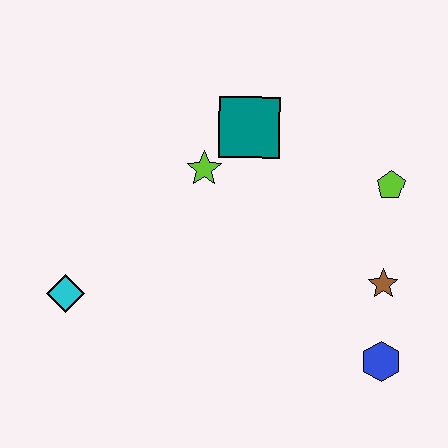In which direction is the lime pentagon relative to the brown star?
The lime pentagon is above the brown star.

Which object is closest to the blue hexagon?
The brown star is closest to the blue hexagon.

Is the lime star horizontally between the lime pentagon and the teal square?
No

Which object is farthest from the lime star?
The blue hexagon is farthest from the lime star.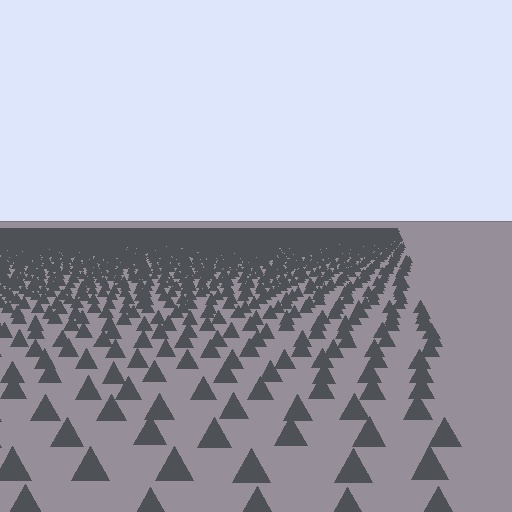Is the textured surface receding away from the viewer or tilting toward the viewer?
The surface is receding away from the viewer. Texture elements get smaller and denser toward the top.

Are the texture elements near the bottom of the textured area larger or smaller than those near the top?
Larger. Near the bottom, elements are closer to the viewer and appear at a bigger on-screen size.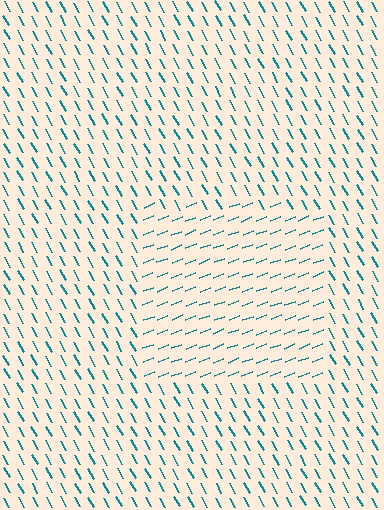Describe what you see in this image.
The image is filled with small teal line segments. A rectangle region in the image has lines oriented differently from the surrounding lines, creating a visible texture boundary.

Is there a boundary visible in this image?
Yes, there is a texture boundary formed by a change in line orientation.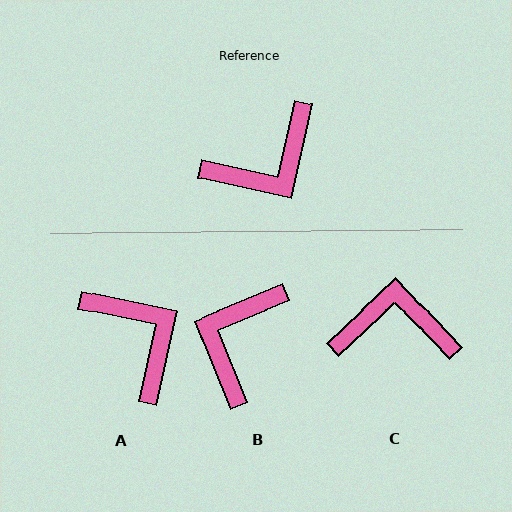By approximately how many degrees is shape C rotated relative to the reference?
Approximately 146 degrees counter-clockwise.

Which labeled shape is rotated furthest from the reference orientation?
C, about 146 degrees away.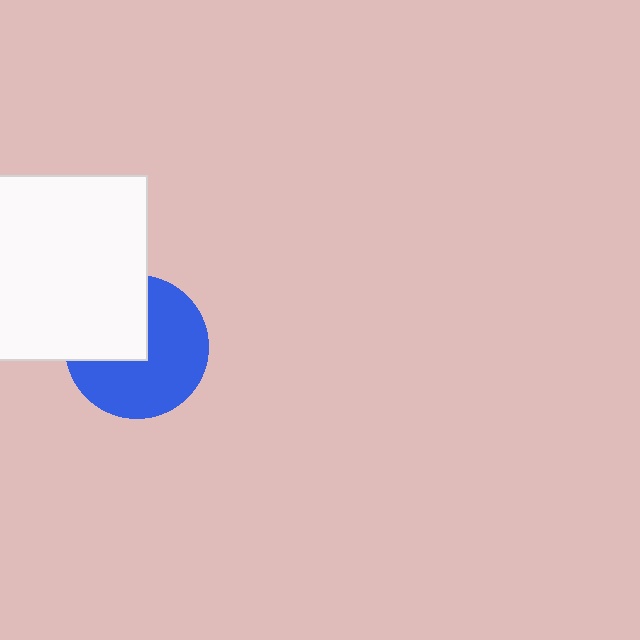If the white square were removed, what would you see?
You would see the complete blue circle.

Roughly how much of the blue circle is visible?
About half of it is visible (roughly 63%).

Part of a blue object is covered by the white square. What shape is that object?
It is a circle.